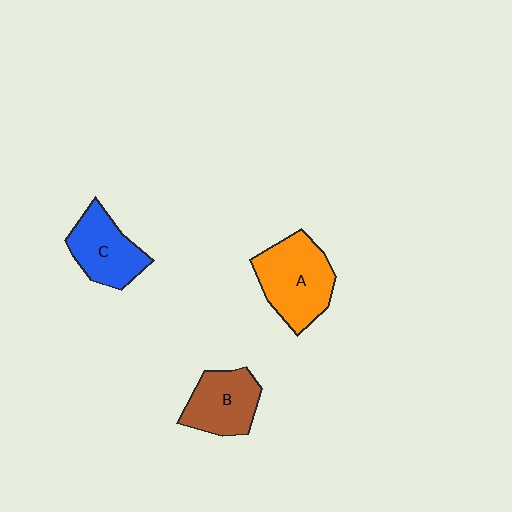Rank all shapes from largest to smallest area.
From largest to smallest: A (orange), C (blue), B (brown).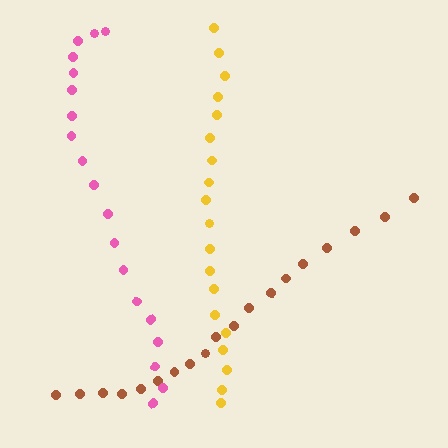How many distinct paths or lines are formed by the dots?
There are 3 distinct paths.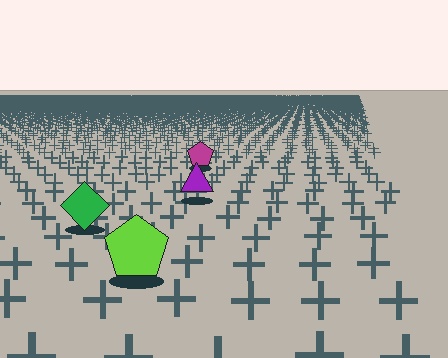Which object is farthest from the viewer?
The magenta pentagon is farthest from the viewer. It appears smaller and the ground texture around it is denser.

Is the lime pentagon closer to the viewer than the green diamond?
Yes. The lime pentagon is closer — you can tell from the texture gradient: the ground texture is coarser near it.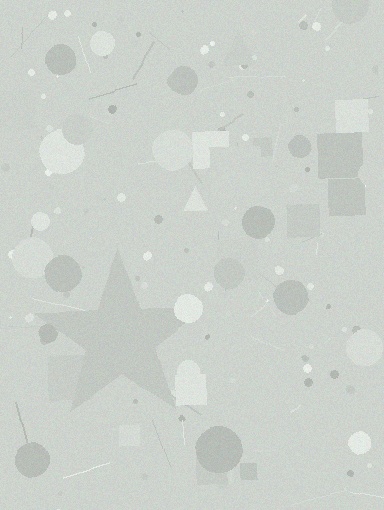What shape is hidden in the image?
A star is hidden in the image.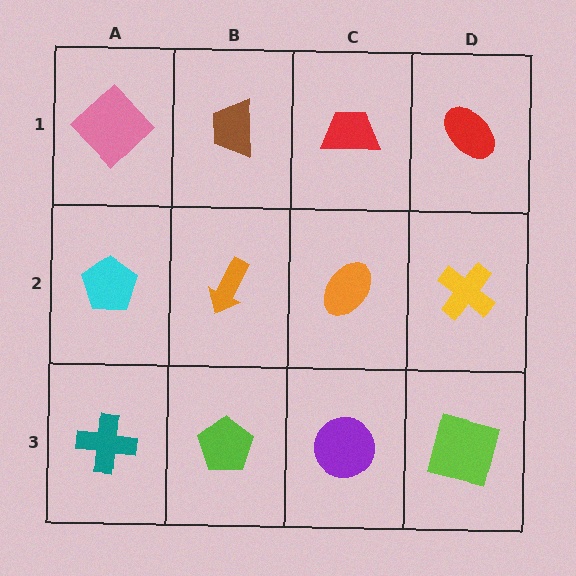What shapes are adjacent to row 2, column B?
A brown trapezoid (row 1, column B), a lime pentagon (row 3, column B), a cyan pentagon (row 2, column A), an orange ellipse (row 2, column C).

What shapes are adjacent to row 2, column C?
A red trapezoid (row 1, column C), a purple circle (row 3, column C), an orange arrow (row 2, column B), a yellow cross (row 2, column D).